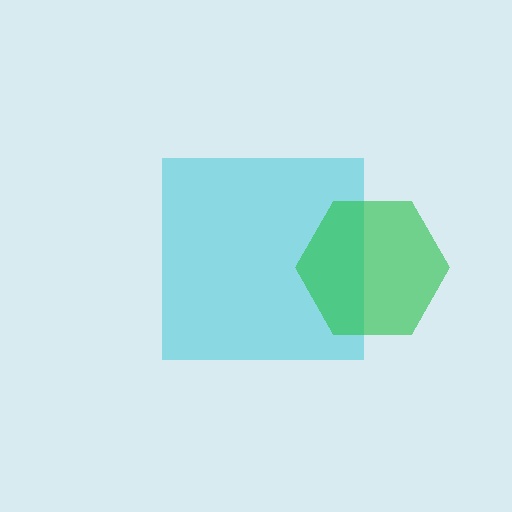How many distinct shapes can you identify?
There are 2 distinct shapes: a cyan square, a green hexagon.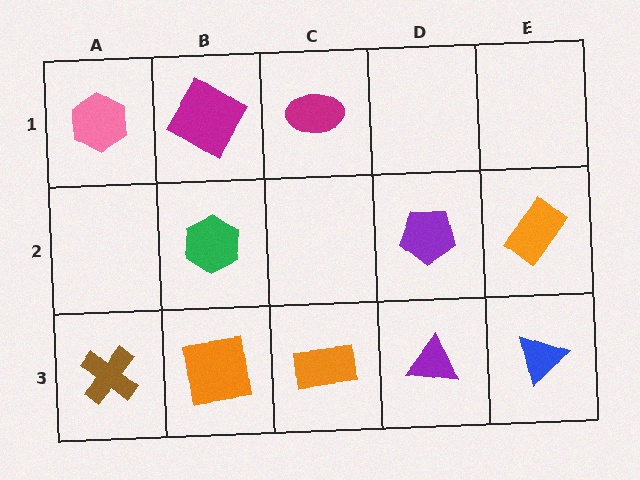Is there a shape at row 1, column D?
No, that cell is empty.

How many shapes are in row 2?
3 shapes.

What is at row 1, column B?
A magenta diamond.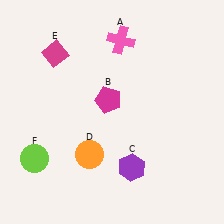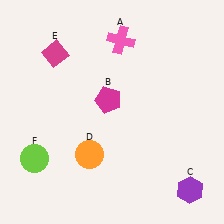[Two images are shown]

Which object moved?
The purple hexagon (C) moved right.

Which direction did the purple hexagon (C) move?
The purple hexagon (C) moved right.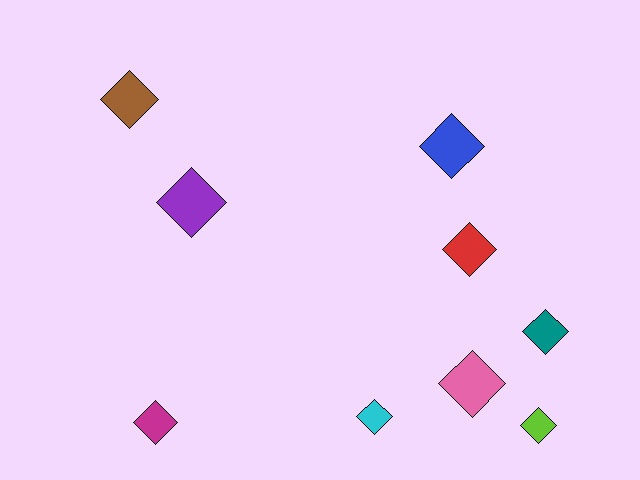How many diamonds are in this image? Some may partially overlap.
There are 9 diamonds.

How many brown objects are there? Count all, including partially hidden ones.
There is 1 brown object.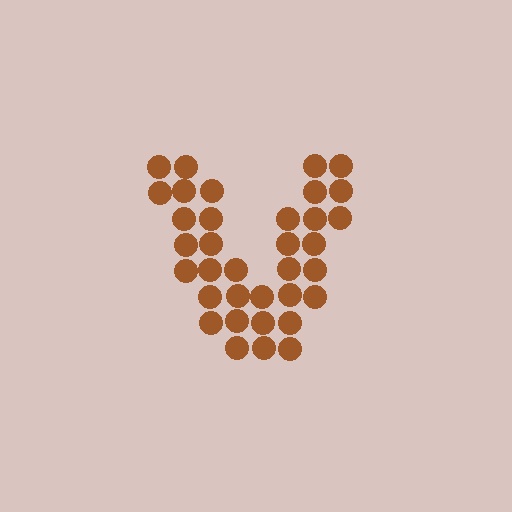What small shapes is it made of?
It is made of small circles.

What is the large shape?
The large shape is the letter V.